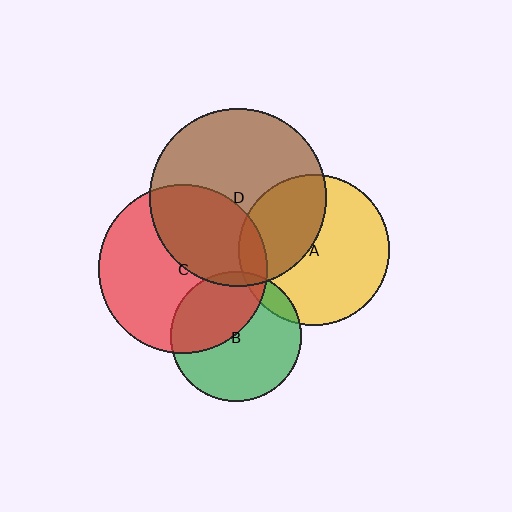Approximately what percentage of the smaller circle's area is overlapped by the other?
Approximately 40%.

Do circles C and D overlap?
Yes.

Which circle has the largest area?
Circle D (brown).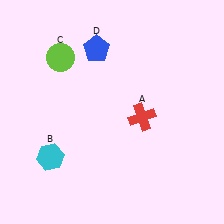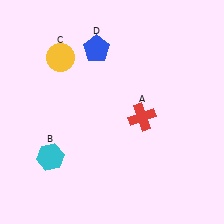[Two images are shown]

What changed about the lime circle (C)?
In Image 1, C is lime. In Image 2, it changed to yellow.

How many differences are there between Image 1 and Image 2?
There is 1 difference between the two images.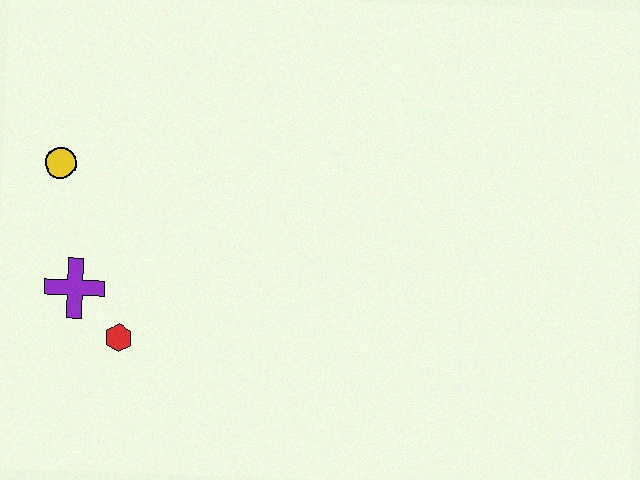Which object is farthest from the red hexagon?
The yellow circle is farthest from the red hexagon.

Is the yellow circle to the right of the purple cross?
No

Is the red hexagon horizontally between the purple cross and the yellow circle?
No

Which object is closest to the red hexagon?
The purple cross is closest to the red hexagon.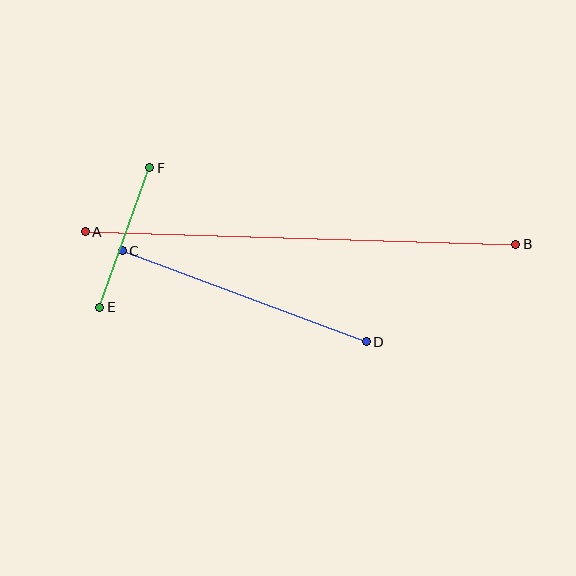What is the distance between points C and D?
The distance is approximately 260 pixels.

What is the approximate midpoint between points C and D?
The midpoint is at approximately (244, 296) pixels.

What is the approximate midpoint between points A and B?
The midpoint is at approximately (301, 238) pixels.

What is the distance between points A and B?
The distance is approximately 431 pixels.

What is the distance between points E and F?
The distance is approximately 148 pixels.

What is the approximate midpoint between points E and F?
The midpoint is at approximately (125, 238) pixels.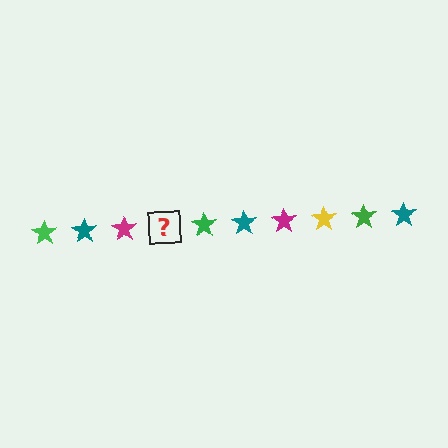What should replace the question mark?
The question mark should be replaced with a yellow star.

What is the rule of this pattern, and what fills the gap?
The rule is that the pattern cycles through green, teal, magenta, yellow stars. The gap should be filled with a yellow star.